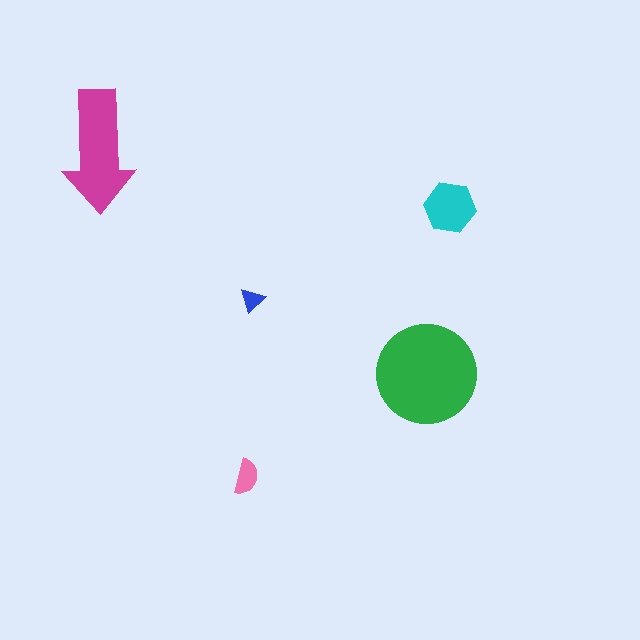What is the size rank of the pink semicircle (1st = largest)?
4th.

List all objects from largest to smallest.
The green circle, the magenta arrow, the cyan hexagon, the pink semicircle, the blue triangle.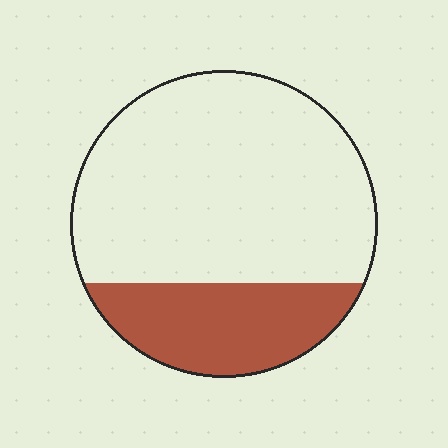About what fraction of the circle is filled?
About one quarter (1/4).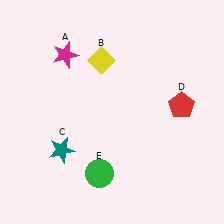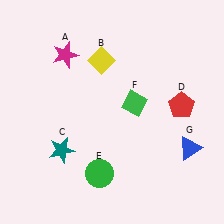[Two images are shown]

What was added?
A green diamond (F), a blue triangle (G) were added in Image 2.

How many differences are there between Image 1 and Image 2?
There are 2 differences between the two images.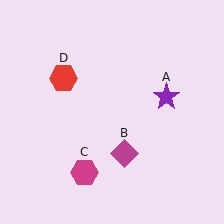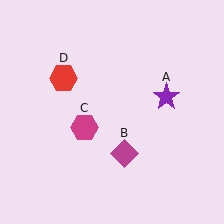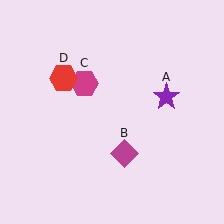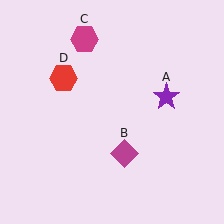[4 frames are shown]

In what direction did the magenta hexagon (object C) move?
The magenta hexagon (object C) moved up.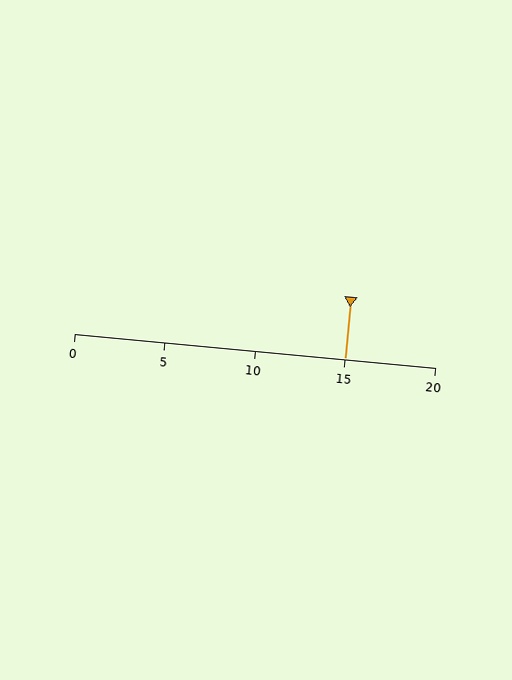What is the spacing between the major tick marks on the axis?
The major ticks are spaced 5 apart.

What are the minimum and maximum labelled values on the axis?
The axis runs from 0 to 20.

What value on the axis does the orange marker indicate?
The marker indicates approximately 15.